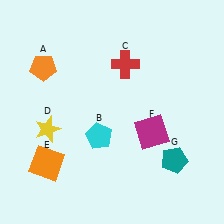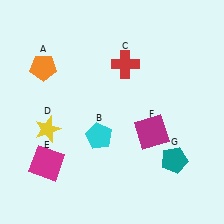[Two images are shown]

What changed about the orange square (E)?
In Image 1, E is orange. In Image 2, it changed to magenta.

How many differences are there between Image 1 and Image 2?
There is 1 difference between the two images.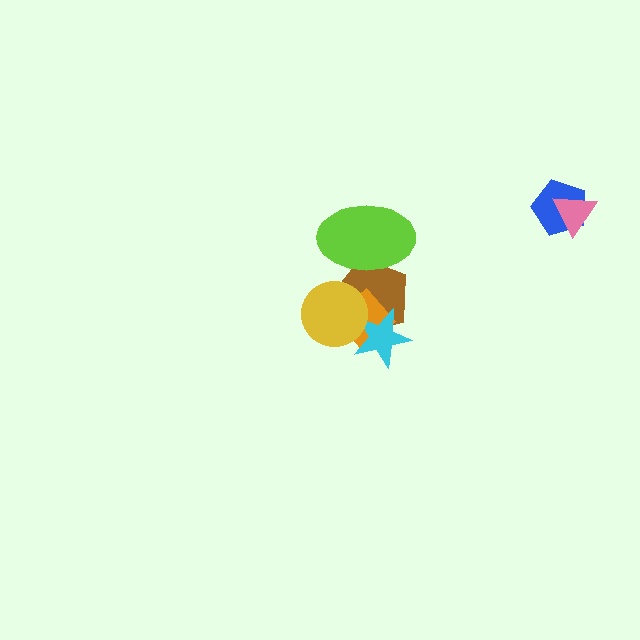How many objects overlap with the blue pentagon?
1 object overlaps with the blue pentagon.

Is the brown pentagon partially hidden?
Yes, it is partially covered by another shape.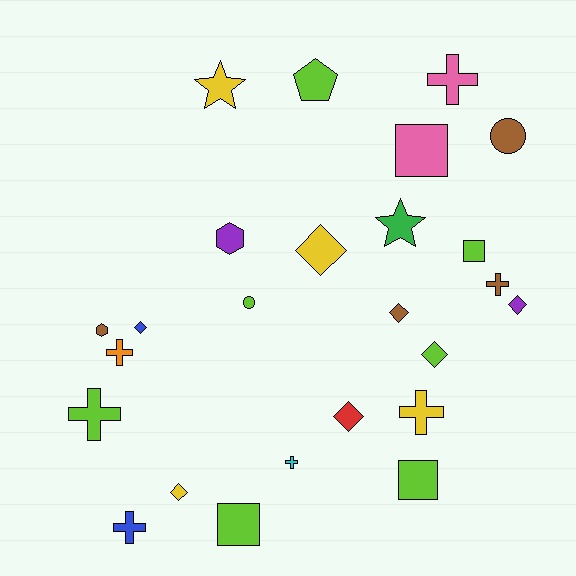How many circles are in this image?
There are 2 circles.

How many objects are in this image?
There are 25 objects.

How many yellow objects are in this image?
There are 4 yellow objects.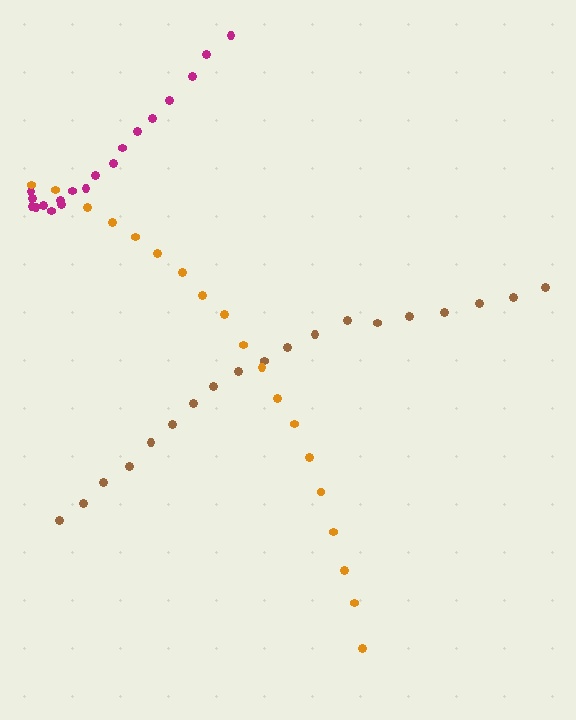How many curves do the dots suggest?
There are 3 distinct paths.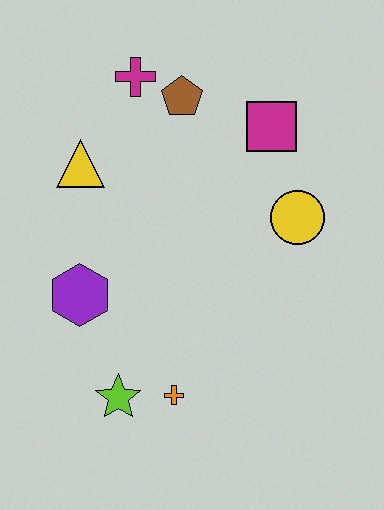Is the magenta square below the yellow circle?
No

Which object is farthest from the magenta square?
The lime star is farthest from the magenta square.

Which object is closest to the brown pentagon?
The magenta cross is closest to the brown pentagon.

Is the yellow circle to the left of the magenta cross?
No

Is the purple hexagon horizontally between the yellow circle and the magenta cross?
No